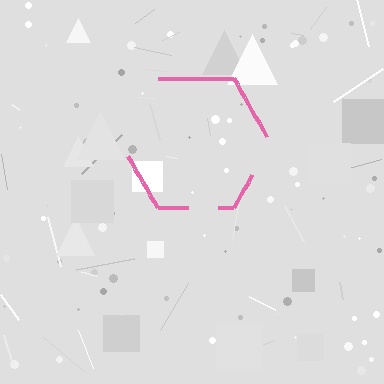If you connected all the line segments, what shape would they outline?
They would outline a hexagon.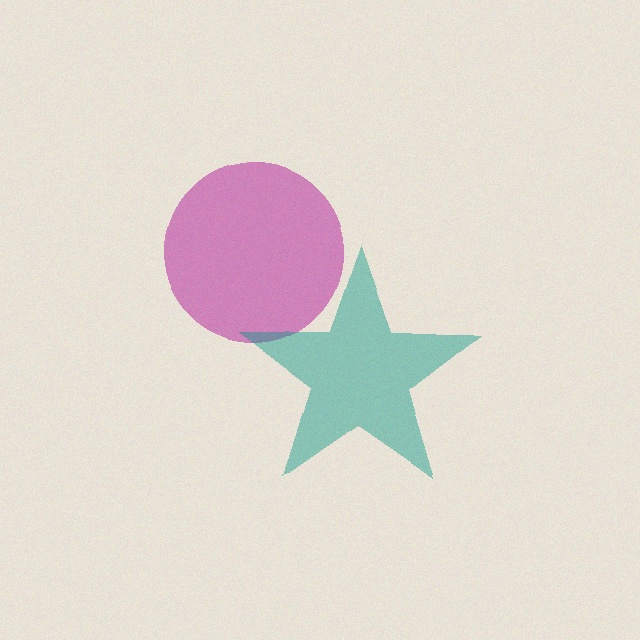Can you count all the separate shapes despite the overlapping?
Yes, there are 2 separate shapes.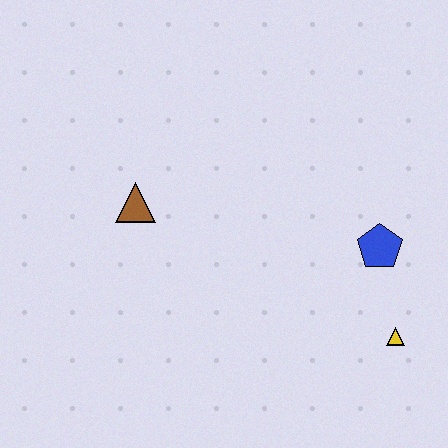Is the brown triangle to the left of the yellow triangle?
Yes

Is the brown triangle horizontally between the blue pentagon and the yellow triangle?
No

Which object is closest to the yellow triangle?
The blue pentagon is closest to the yellow triangle.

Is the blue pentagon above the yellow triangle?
Yes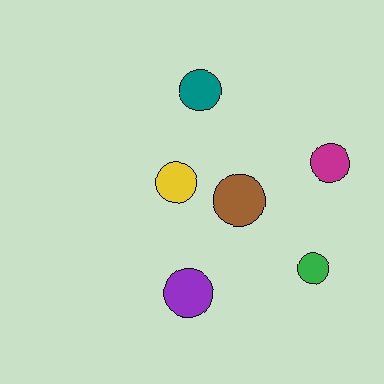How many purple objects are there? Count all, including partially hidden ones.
There is 1 purple object.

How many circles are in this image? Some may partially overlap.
There are 6 circles.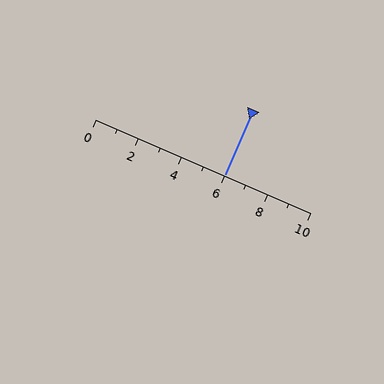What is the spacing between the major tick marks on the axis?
The major ticks are spaced 2 apart.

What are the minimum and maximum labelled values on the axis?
The axis runs from 0 to 10.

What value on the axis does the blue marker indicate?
The marker indicates approximately 6.